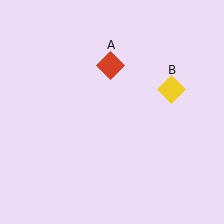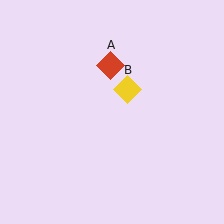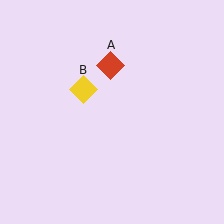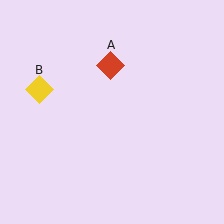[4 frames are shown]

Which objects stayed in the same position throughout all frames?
Red diamond (object A) remained stationary.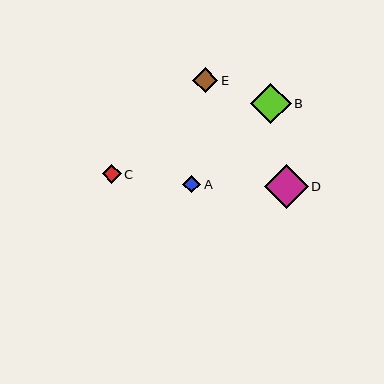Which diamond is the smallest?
Diamond A is the smallest with a size of approximately 18 pixels.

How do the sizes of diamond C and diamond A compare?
Diamond C and diamond A are approximately the same size.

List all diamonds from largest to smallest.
From largest to smallest: D, B, E, C, A.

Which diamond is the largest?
Diamond D is the largest with a size of approximately 44 pixels.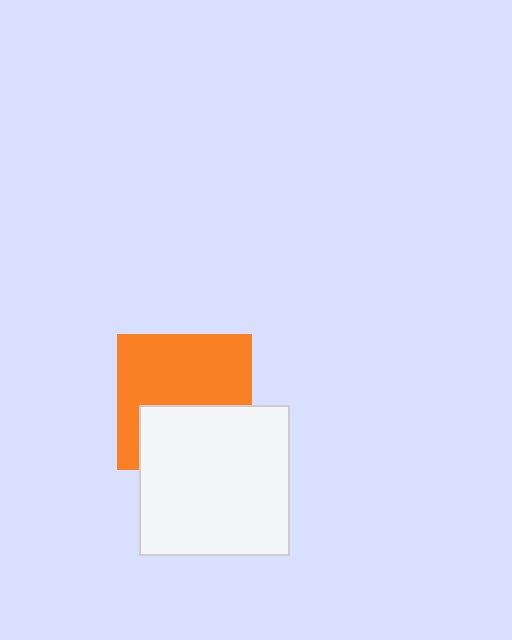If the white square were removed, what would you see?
You would see the complete orange square.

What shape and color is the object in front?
The object in front is a white square.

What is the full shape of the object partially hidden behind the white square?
The partially hidden object is an orange square.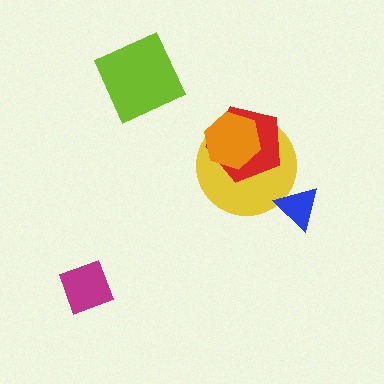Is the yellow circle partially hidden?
Yes, it is partially covered by another shape.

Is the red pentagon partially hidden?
Yes, it is partially covered by another shape.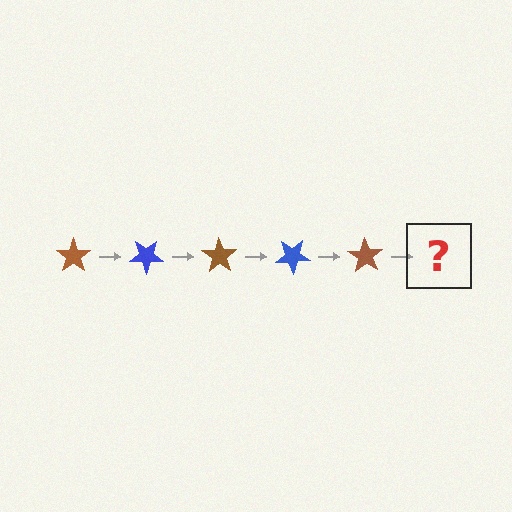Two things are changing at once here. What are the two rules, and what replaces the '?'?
The two rules are that it rotates 35 degrees each step and the color cycles through brown and blue. The '?' should be a blue star, rotated 175 degrees from the start.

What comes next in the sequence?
The next element should be a blue star, rotated 175 degrees from the start.